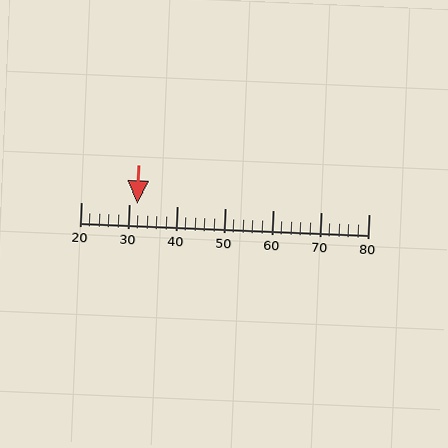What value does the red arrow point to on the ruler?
The red arrow points to approximately 32.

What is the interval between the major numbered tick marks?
The major tick marks are spaced 10 units apart.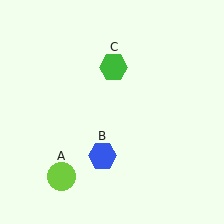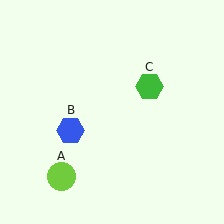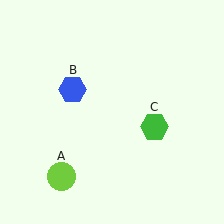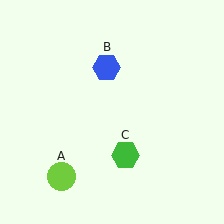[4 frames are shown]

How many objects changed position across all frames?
2 objects changed position: blue hexagon (object B), green hexagon (object C).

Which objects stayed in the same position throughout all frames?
Lime circle (object A) remained stationary.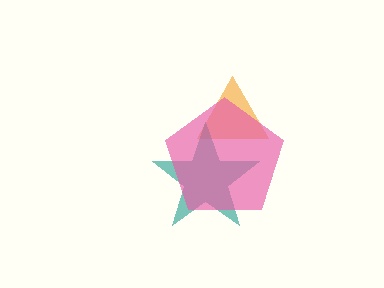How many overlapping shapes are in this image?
There are 3 overlapping shapes in the image.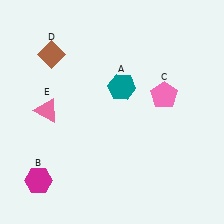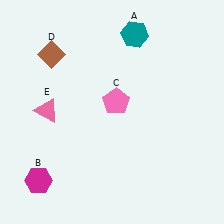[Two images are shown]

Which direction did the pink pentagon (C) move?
The pink pentagon (C) moved left.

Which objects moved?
The objects that moved are: the teal hexagon (A), the pink pentagon (C).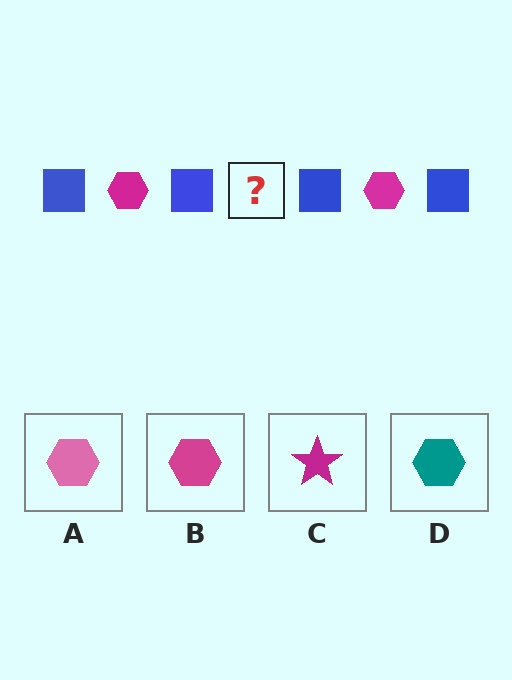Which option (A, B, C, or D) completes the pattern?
B.